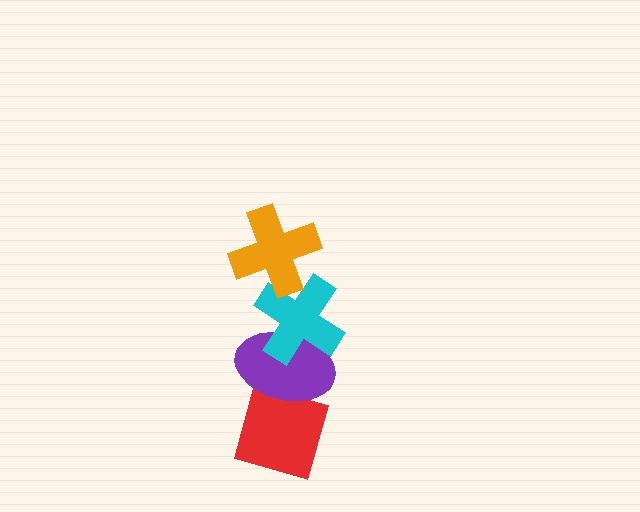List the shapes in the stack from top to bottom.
From top to bottom: the orange cross, the cyan cross, the purple ellipse, the red diamond.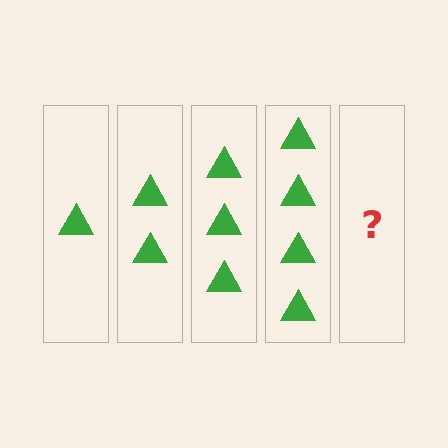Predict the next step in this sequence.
The next step is 5 triangles.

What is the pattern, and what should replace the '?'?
The pattern is that each step adds one more triangle. The '?' should be 5 triangles.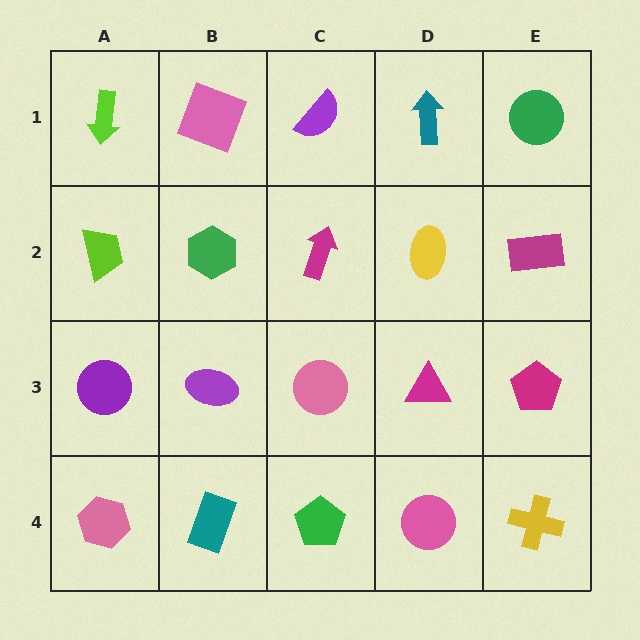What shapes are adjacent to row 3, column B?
A green hexagon (row 2, column B), a teal rectangle (row 4, column B), a purple circle (row 3, column A), a pink circle (row 3, column C).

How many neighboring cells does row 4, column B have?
3.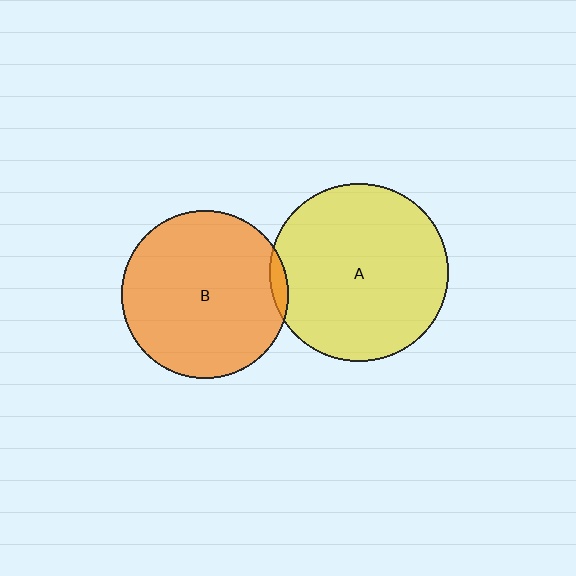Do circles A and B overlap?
Yes.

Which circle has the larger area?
Circle A (yellow).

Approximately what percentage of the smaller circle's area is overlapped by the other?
Approximately 5%.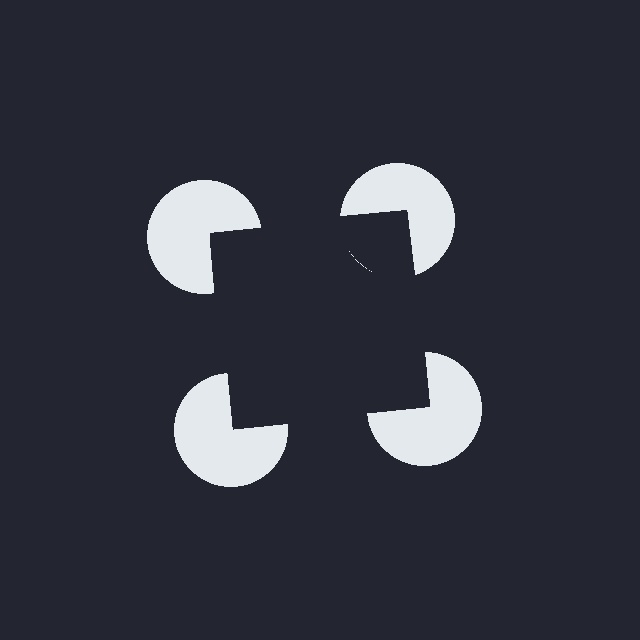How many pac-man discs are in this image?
There are 4 — one at each vertex of the illusory square.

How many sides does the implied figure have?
4 sides.